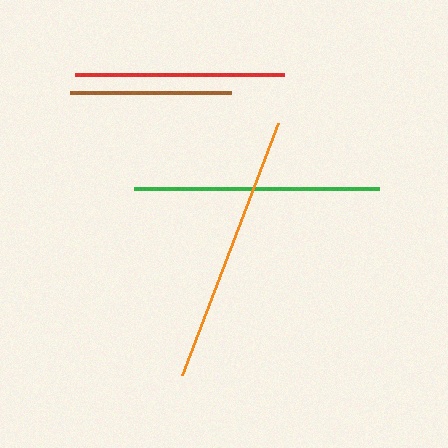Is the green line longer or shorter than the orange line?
The orange line is longer than the green line.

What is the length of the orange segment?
The orange segment is approximately 270 pixels long.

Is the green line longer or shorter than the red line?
The green line is longer than the red line.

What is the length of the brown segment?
The brown segment is approximately 161 pixels long.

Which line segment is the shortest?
The brown line is the shortest at approximately 161 pixels.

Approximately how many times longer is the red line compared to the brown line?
The red line is approximately 1.3 times the length of the brown line.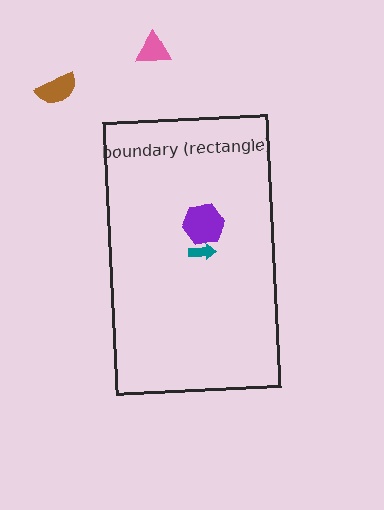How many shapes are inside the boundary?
2 inside, 2 outside.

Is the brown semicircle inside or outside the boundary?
Outside.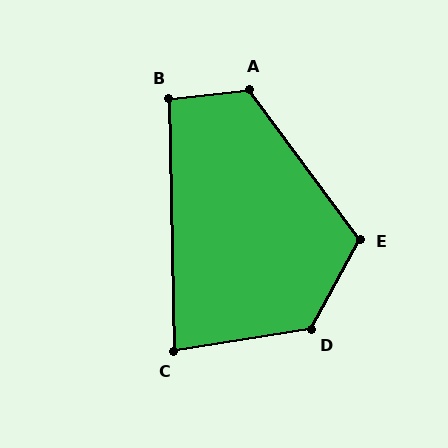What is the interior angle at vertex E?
Approximately 115 degrees (obtuse).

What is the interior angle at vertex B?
Approximately 96 degrees (obtuse).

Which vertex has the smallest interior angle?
C, at approximately 82 degrees.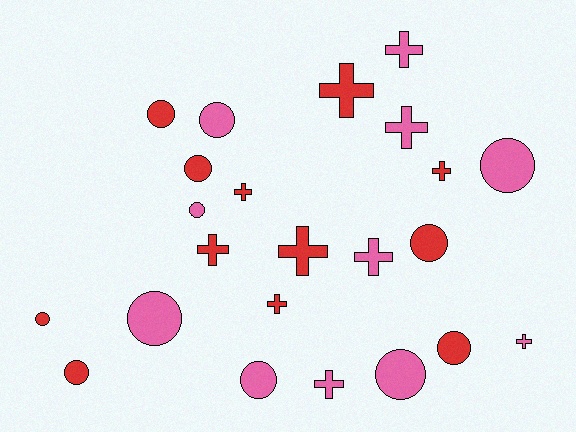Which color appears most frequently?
Red, with 12 objects.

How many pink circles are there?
There are 6 pink circles.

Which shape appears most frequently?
Circle, with 12 objects.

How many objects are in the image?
There are 23 objects.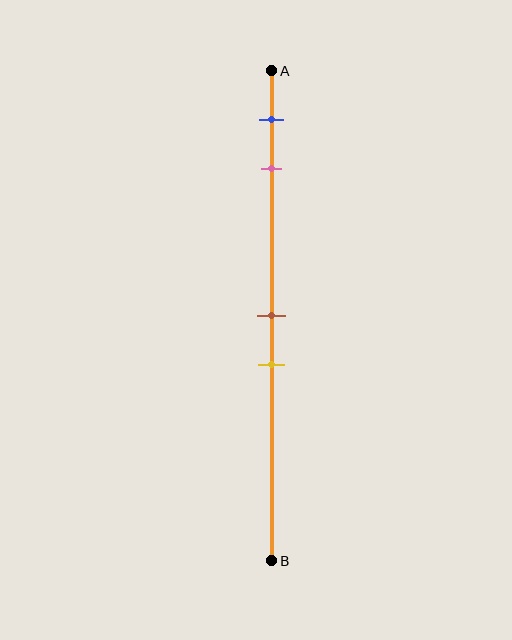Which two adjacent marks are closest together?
The brown and yellow marks are the closest adjacent pair.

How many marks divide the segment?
There are 4 marks dividing the segment.